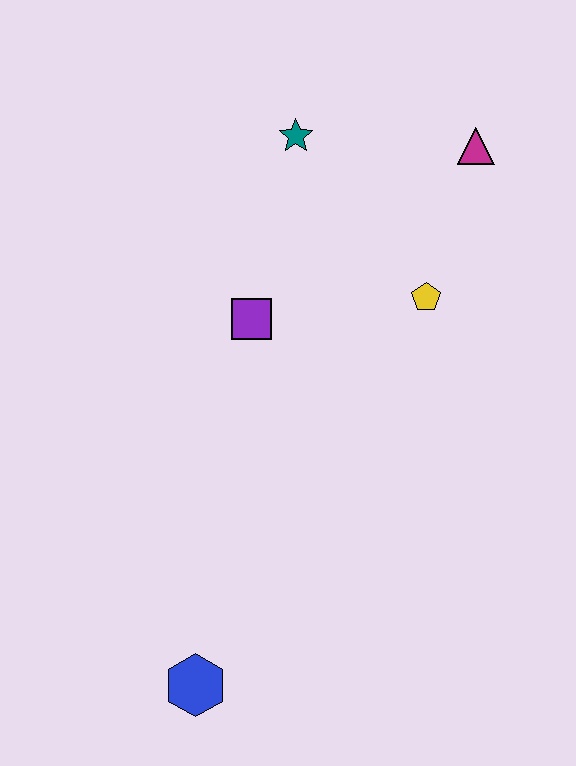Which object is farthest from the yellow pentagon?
The blue hexagon is farthest from the yellow pentagon.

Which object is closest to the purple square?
The yellow pentagon is closest to the purple square.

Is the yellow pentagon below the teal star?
Yes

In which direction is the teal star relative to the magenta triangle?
The teal star is to the left of the magenta triangle.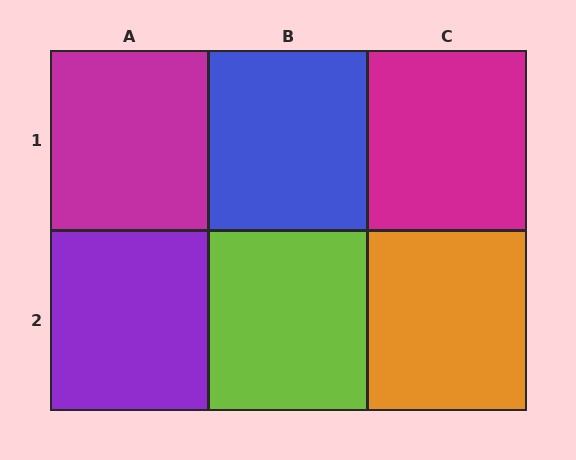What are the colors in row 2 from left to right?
Purple, lime, orange.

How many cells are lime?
1 cell is lime.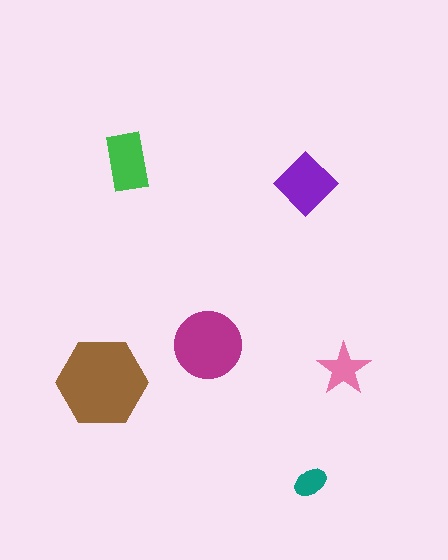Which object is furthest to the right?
The pink star is rightmost.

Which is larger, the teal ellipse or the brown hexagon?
The brown hexagon.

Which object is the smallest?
The teal ellipse.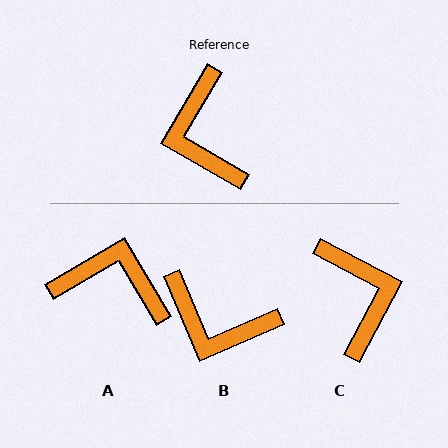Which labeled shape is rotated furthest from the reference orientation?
C, about 178 degrees away.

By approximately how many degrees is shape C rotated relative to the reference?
Approximately 178 degrees clockwise.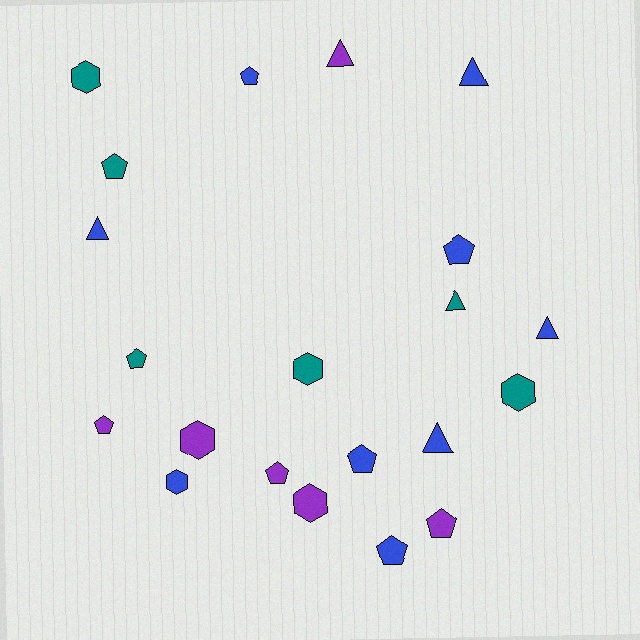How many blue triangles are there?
There are 4 blue triangles.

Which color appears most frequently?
Blue, with 9 objects.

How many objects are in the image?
There are 21 objects.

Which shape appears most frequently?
Pentagon, with 9 objects.